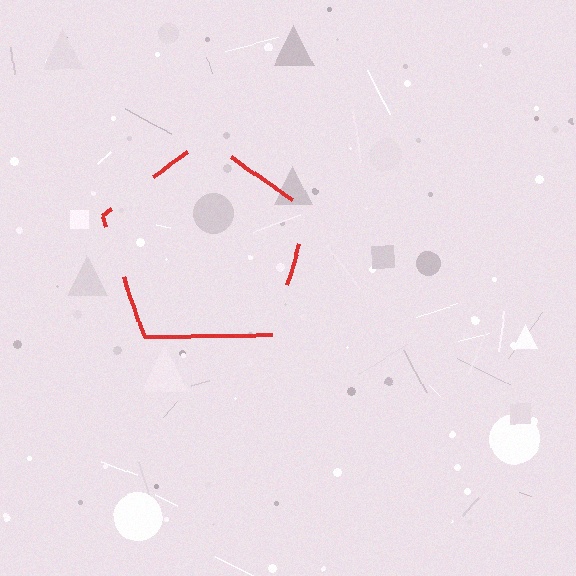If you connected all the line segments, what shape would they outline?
They would outline a pentagon.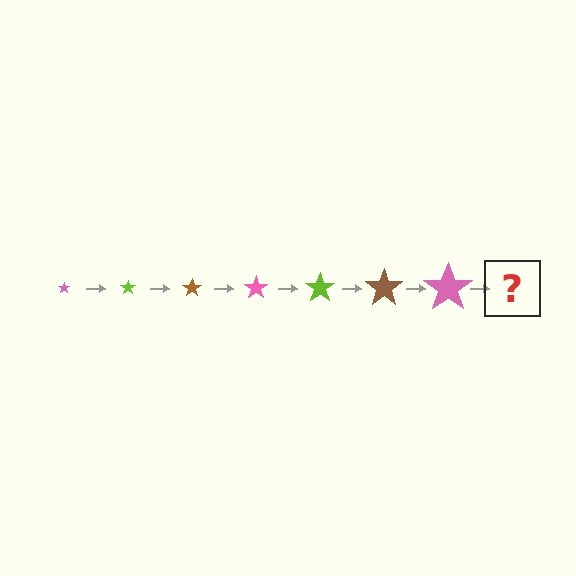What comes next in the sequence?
The next element should be a lime star, larger than the previous one.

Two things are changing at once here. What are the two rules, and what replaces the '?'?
The two rules are that the star grows larger each step and the color cycles through pink, lime, and brown. The '?' should be a lime star, larger than the previous one.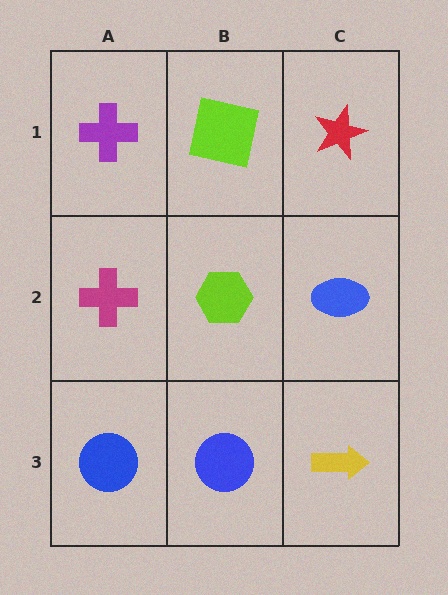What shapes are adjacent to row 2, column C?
A red star (row 1, column C), a yellow arrow (row 3, column C), a lime hexagon (row 2, column B).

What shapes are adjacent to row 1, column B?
A lime hexagon (row 2, column B), a purple cross (row 1, column A), a red star (row 1, column C).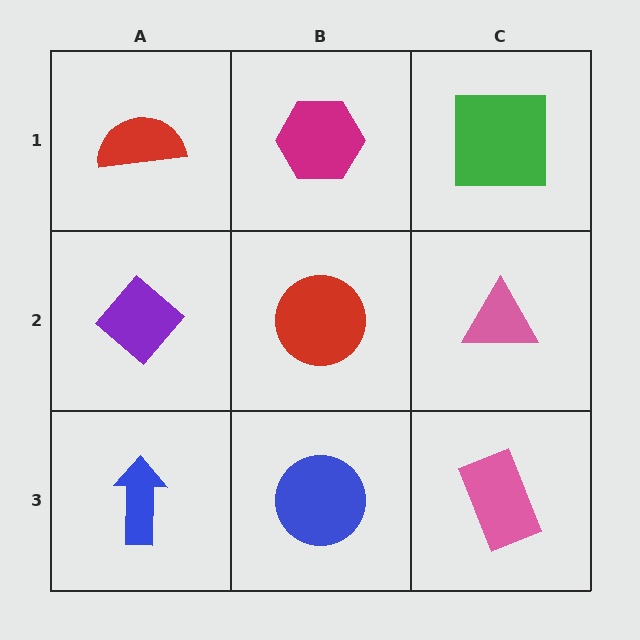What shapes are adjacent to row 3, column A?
A purple diamond (row 2, column A), a blue circle (row 3, column B).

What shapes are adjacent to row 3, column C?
A pink triangle (row 2, column C), a blue circle (row 3, column B).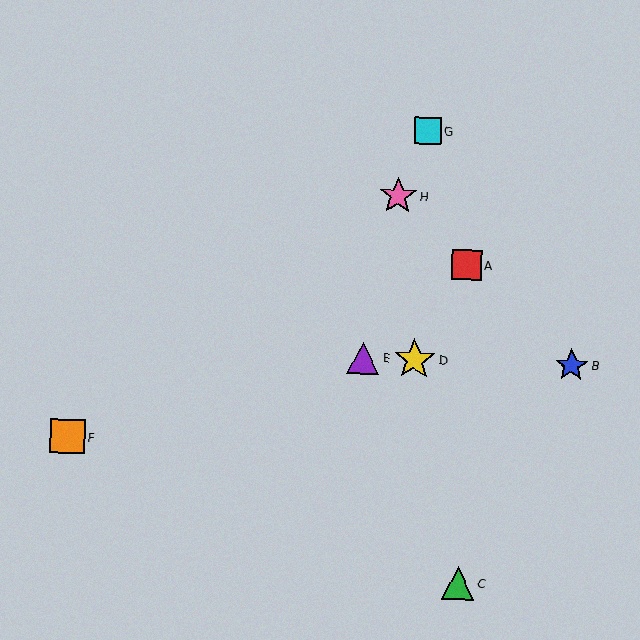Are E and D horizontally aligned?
Yes, both are at y≈358.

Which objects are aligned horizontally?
Objects B, D, E are aligned horizontally.